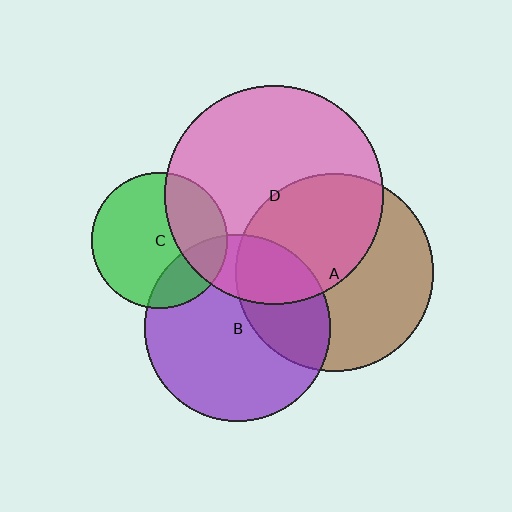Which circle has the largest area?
Circle D (pink).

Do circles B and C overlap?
Yes.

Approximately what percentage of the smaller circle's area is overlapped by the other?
Approximately 25%.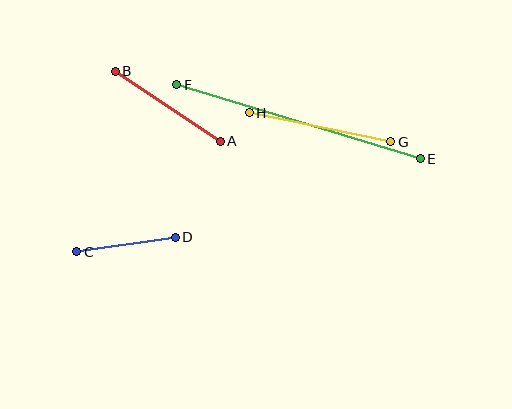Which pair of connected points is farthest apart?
Points E and F are farthest apart.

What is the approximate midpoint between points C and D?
The midpoint is at approximately (126, 245) pixels.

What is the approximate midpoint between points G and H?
The midpoint is at approximately (320, 127) pixels.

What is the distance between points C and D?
The distance is approximately 100 pixels.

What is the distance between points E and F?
The distance is approximately 254 pixels.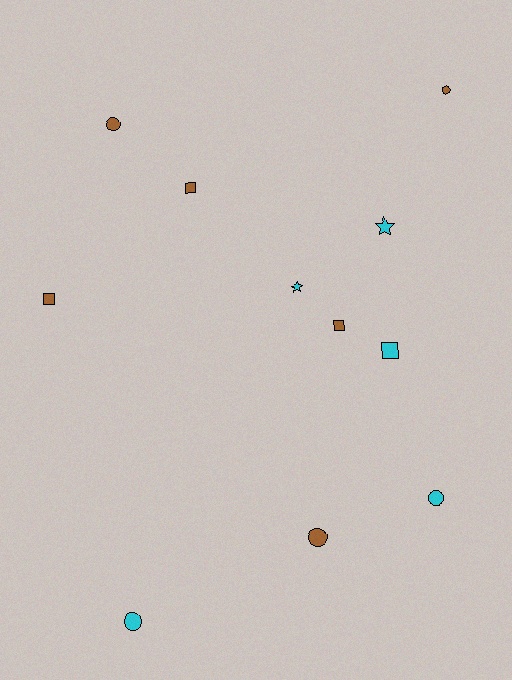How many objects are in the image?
There are 11 objects.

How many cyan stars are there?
There are 2 cyan stars.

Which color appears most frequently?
Brown, with 6 objects.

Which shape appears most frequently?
Circle, with 5 objects.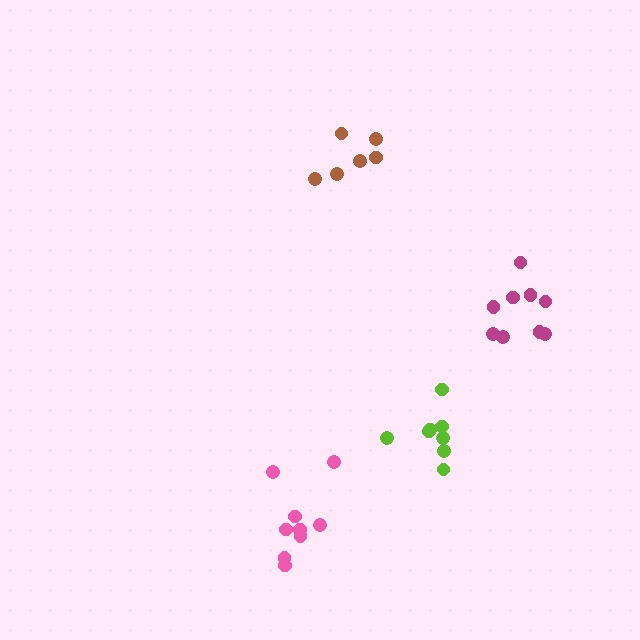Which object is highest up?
The brown cluster is topmost.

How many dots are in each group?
Group 1: 9 dots, Group 2: 8 dots, Group 3: 6 dots, Group 4: 9 dots (32 total).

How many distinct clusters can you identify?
There are 4 distinct clusters.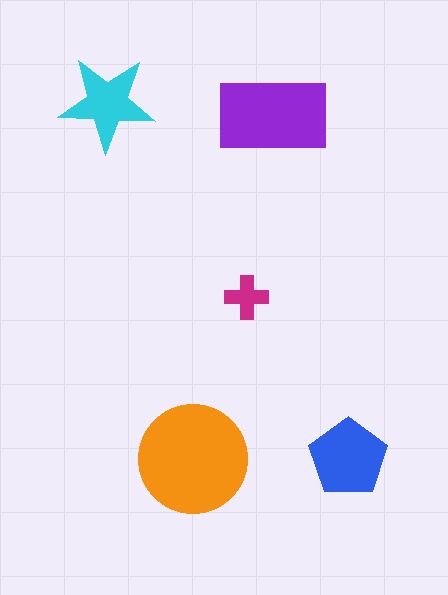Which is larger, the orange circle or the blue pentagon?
The orange circle.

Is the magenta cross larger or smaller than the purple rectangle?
Smaller.